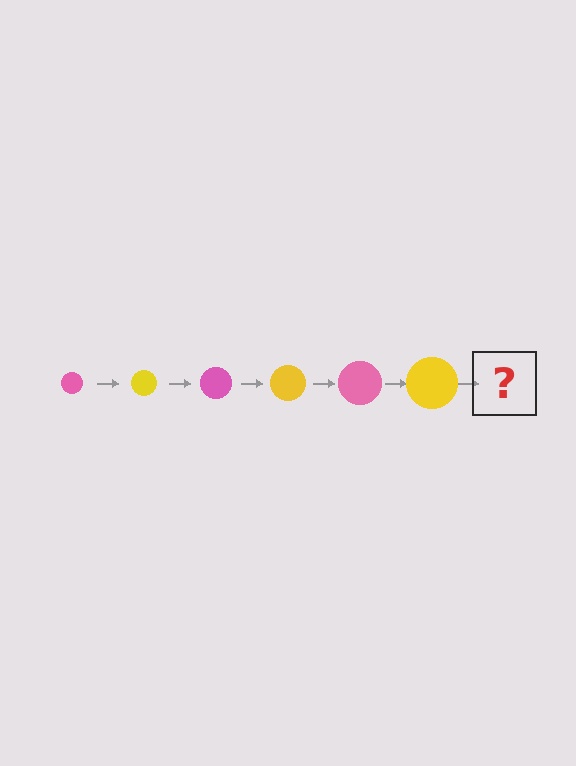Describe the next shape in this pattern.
It should be a pink circle, larger than the previous one.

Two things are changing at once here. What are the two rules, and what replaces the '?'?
The two rules are that the circle grows larger each step and the color cycles through pink and yellow. The '?' should be a pink circle, larger than the previous one.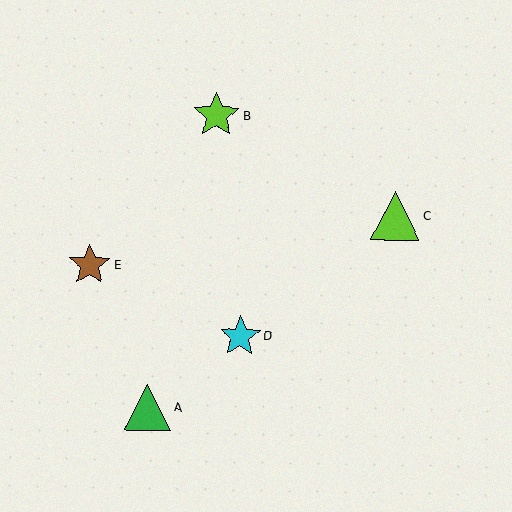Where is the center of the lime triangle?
The center of the lime triangle is at (395, 216).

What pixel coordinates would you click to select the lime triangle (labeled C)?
Click at (395, 216) to select the lime triangle C.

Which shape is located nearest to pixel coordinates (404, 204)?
The lime triangle (labeled C) at (395, 216) is nearest to that location.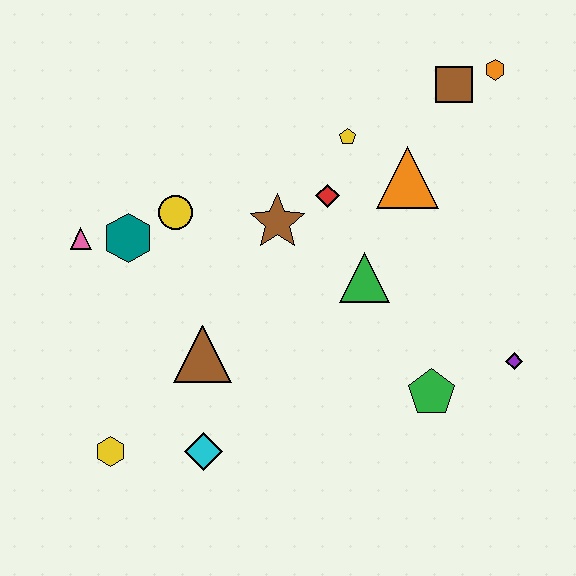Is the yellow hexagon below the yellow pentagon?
Yes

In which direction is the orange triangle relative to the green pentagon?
The orange triangle is above the green pentagon.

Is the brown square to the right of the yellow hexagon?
Yes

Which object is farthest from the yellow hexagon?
The orange hexagon is farthest from the yellow hexagon.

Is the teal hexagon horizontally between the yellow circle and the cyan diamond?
No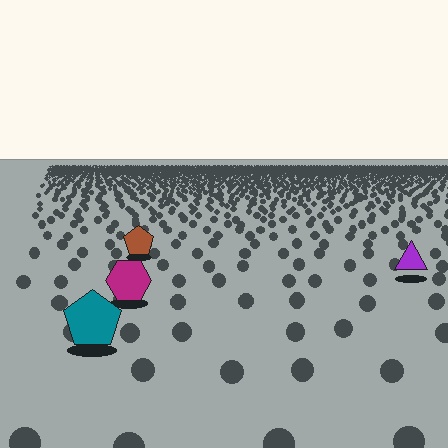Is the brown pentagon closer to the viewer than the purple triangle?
No. The purple triangle is closer — you can tell from the texture gradient: the ground texture is coarser near it.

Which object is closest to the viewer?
The teal pentagon is closest. The texture marks near it are larger and more spread out.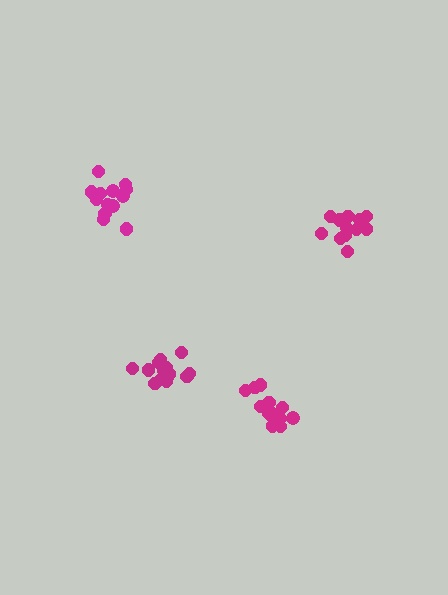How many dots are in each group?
Group 1: 14 dots, Group 2: 13 dots, Group 3: 15 dots, Group 4: 12 dots (54 total).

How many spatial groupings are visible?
There are 4 spatial groupings.